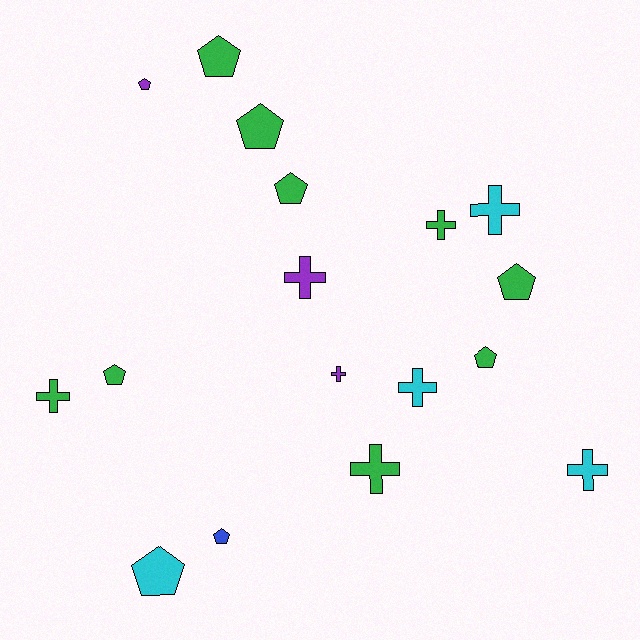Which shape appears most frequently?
Pentagon, with 9 objects.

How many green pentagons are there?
There are 6 green pentagons.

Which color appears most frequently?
Green, with 9 objects.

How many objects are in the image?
There are 17 objects.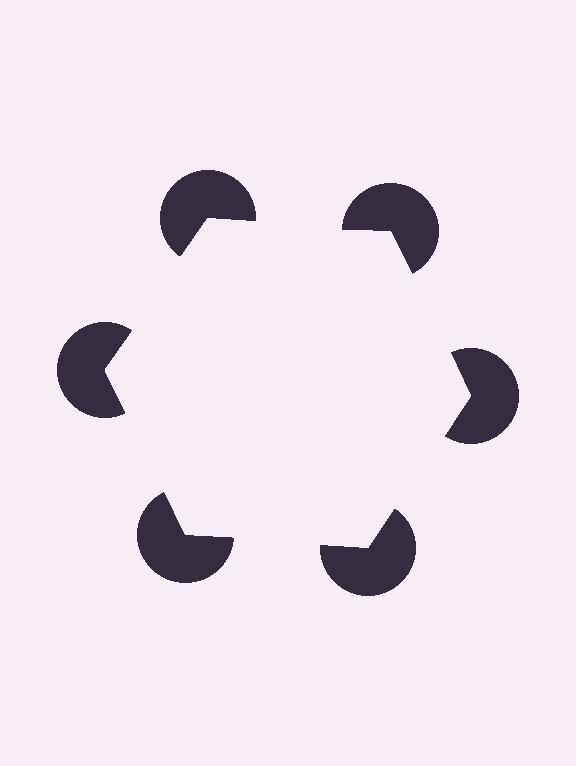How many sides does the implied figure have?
6 sides.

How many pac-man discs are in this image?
There are 6 — one at each vertex of the illusory hexagon.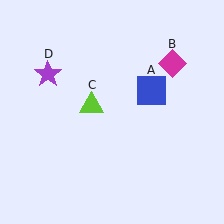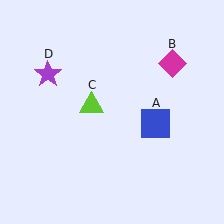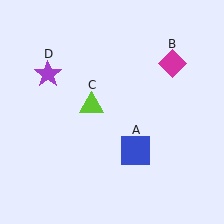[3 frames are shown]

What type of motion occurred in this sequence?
The blue square (object A) rotated clockwise around the center of the scene.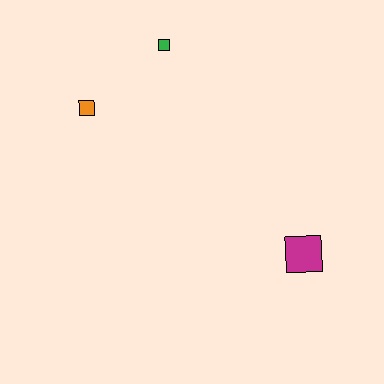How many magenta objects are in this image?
There is 1 magenta object.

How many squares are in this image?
There are 3 squares.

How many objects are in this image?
There are 3 objects.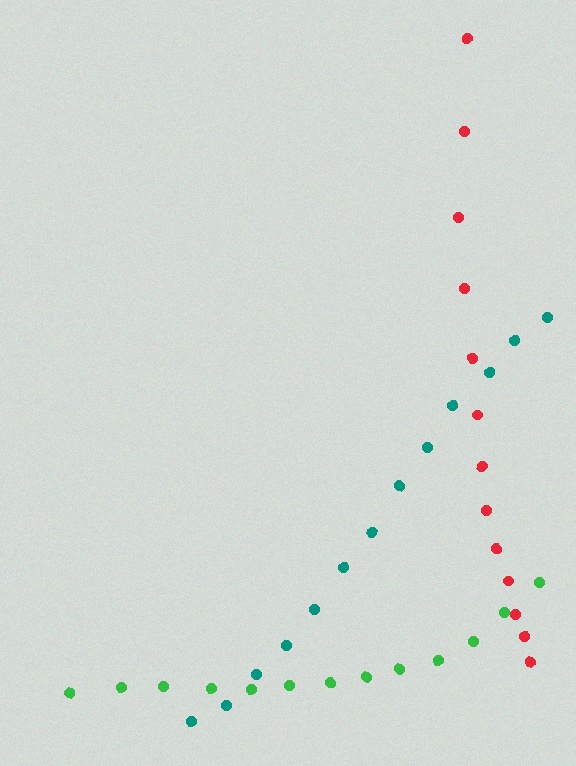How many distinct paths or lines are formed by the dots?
There are 3 distinct paths.